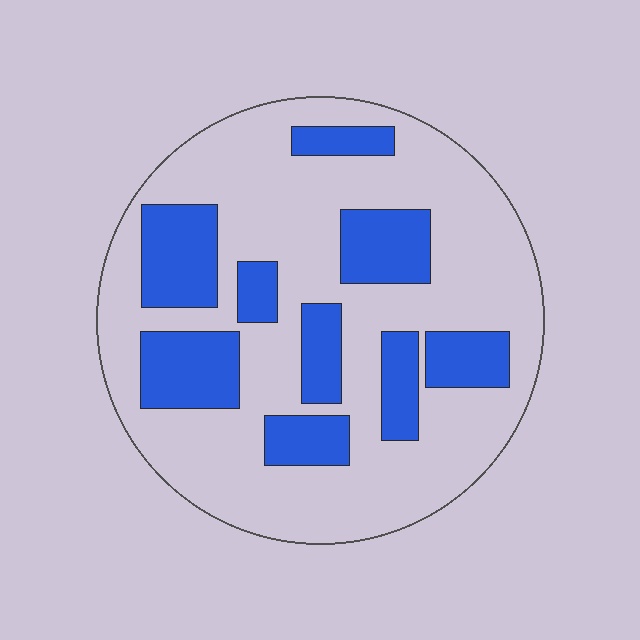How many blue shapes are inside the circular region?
9.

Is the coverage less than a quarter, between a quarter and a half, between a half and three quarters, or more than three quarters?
Between a quarter and a half.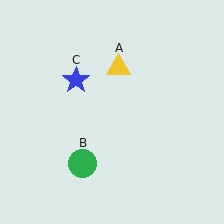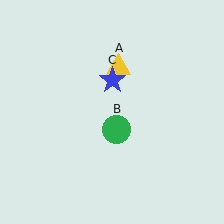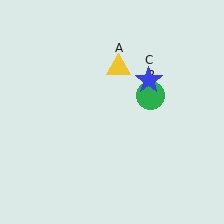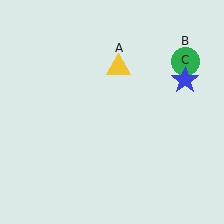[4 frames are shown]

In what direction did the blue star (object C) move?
The blue star (object C) moved right.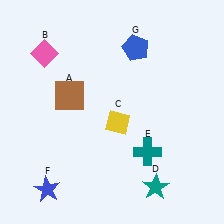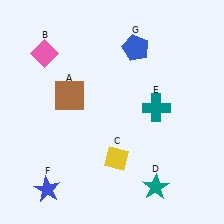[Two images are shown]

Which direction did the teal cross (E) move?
The teal cross (E) moved up.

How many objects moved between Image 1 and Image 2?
2 objects moved between the two images.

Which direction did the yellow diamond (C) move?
The yellow diamond (C) moved down.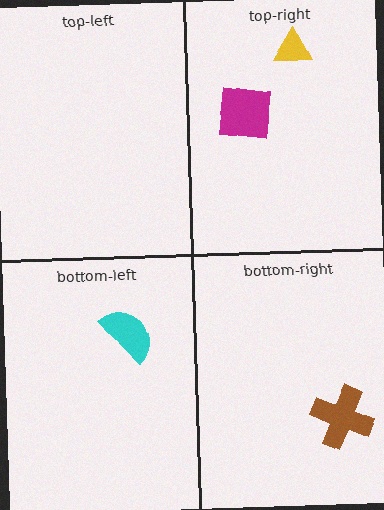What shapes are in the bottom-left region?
The cyan semicircle.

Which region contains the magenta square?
The top-right region.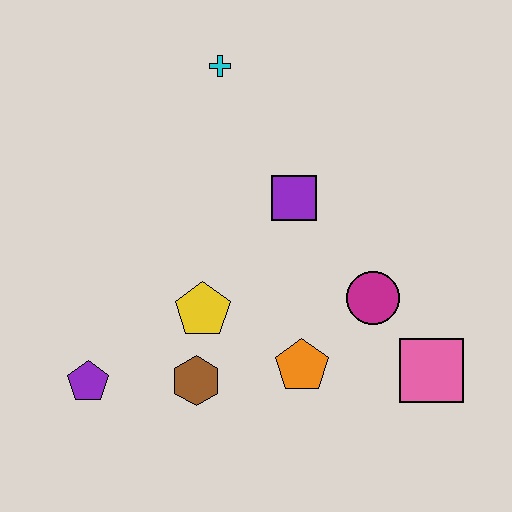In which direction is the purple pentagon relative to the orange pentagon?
The purple pentagon is to the left of the orange pentagon.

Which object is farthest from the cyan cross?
The pink square is farthest from the cyan cross.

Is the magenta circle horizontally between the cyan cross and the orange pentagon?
No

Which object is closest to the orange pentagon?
The magenta circle is closest to the orange pentagon.